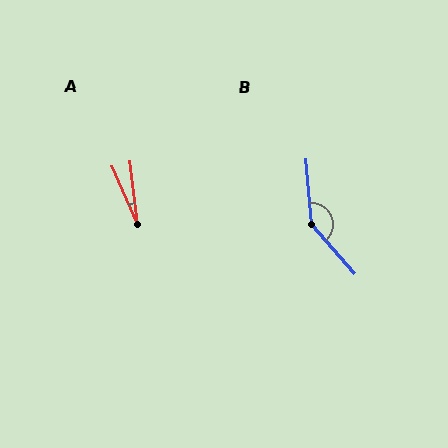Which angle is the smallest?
A, at approximately 16 degrees.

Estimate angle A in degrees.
Approximately 16 degrees.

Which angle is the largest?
B, at approximately 143 degrees.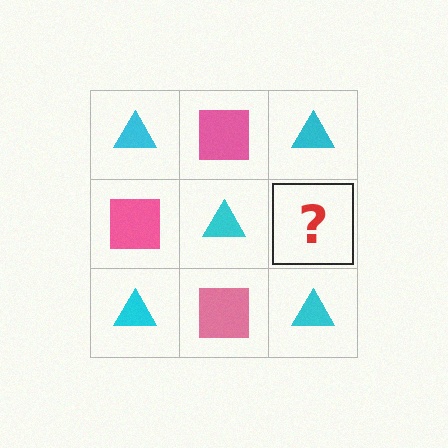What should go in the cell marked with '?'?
The missing cell should contain a pink square.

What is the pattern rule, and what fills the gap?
The rule is that it alternates cyan triangle and pink square in a checkerboard pattern. The gap should be filled with a pink square.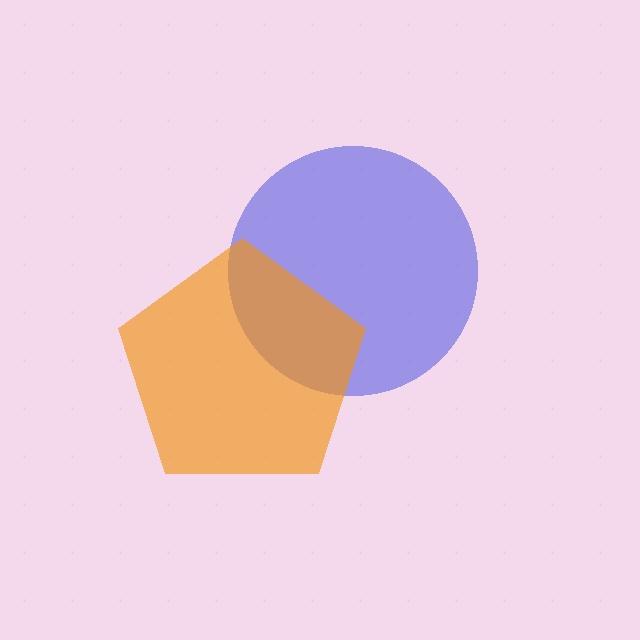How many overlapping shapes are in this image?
There are 2 overlapping shapes in the image.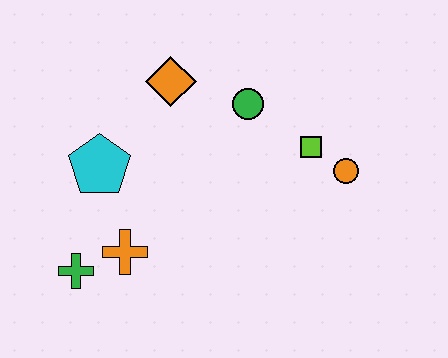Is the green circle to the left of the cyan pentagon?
No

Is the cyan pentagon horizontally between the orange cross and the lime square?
No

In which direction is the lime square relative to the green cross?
The lime square is to the right of the green cross.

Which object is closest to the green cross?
The orange cross is closest to the green cross.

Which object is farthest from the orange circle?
The green cross is farthest from the orange circle.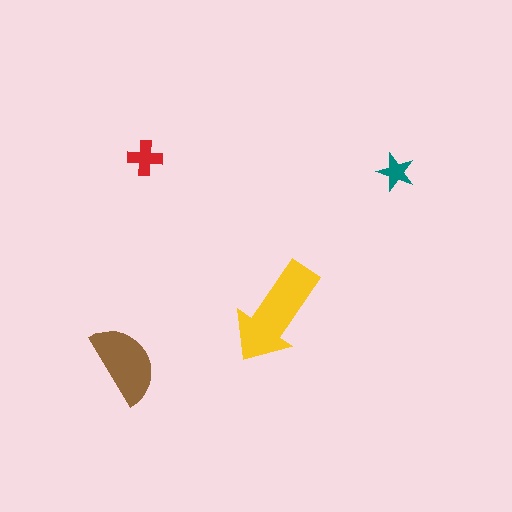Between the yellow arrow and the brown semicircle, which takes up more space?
The yellow arrow.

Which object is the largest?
The yellow arrow.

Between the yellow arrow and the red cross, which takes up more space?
The yellow arrow.